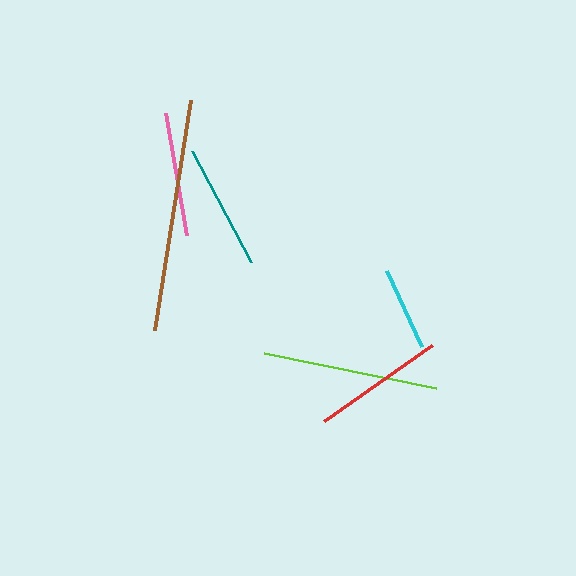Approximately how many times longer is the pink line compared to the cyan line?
The pink line is approximately 1.5 times the length of the cyan line.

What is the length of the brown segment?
The brown segment is approximately 233 pixels long.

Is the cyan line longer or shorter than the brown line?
The brown line is longer than the cyan line.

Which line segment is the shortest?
The cyan line is the shortest at approximately 83 pixels.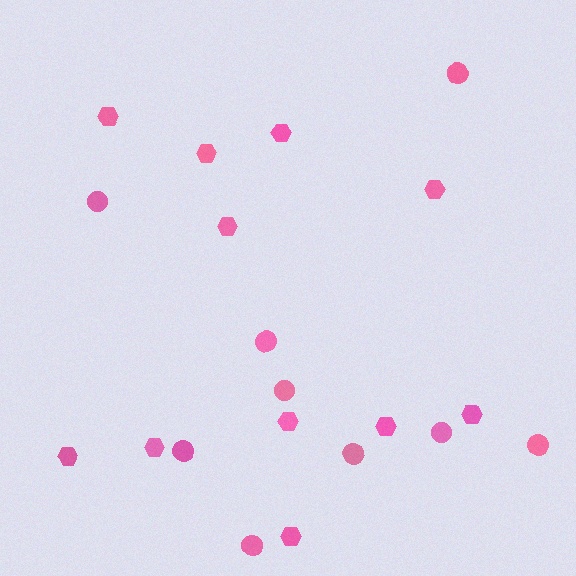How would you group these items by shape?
There are 2 groups: one group of hexagons (11) and one group of circles (9).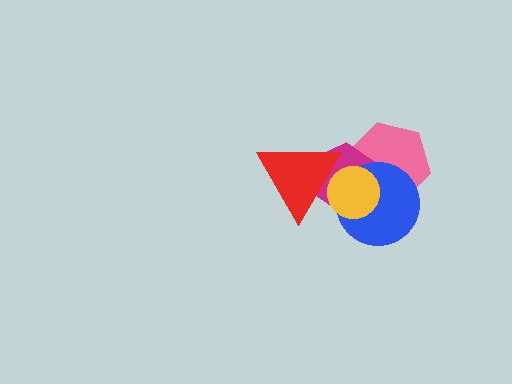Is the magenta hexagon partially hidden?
Yes, it is partially covered by another shape.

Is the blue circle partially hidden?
Yes, it is partially covered by another shape.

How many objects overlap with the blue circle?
3 objects overlap with the blue circle.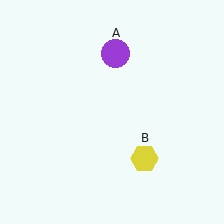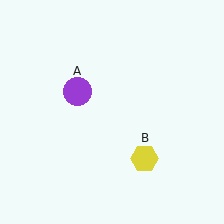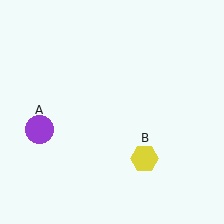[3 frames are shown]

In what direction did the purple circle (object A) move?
The purple circle (object A) moved down and to the left.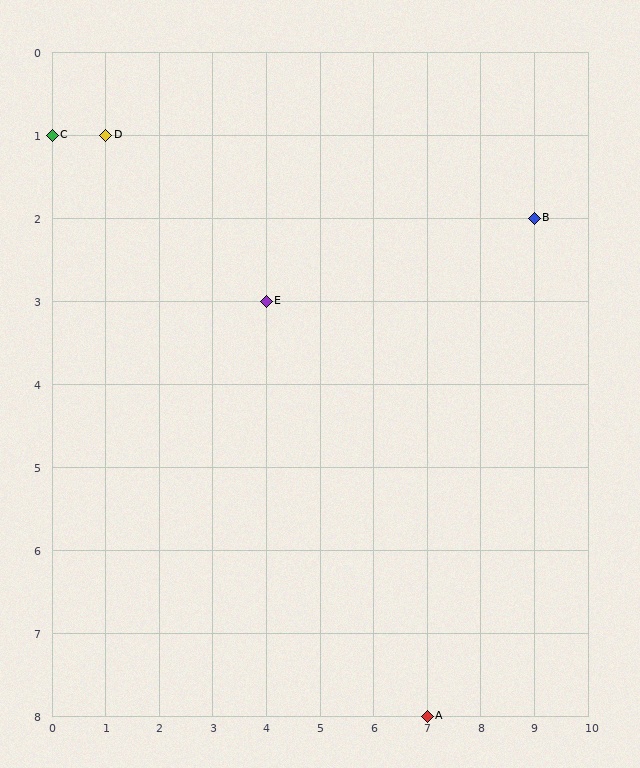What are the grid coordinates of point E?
Point E is at grid coordinates (4, 3).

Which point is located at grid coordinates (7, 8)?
Point A is at (7, 8).